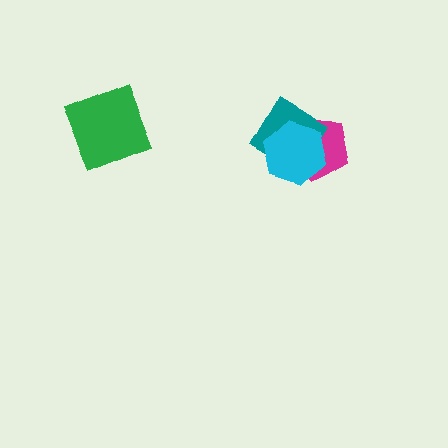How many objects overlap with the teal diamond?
2 objects overlap with the teal diamond.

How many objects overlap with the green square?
0 objects overlap with the green square.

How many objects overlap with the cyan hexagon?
2 objects overlap with the cyan hexagon.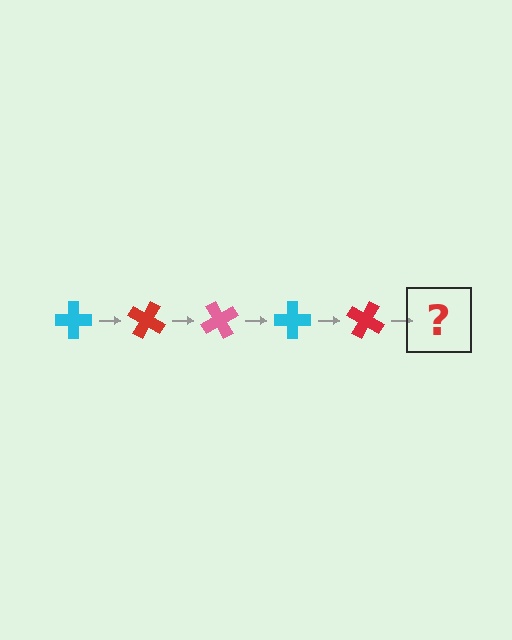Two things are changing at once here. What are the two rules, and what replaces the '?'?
The two rules are that it rotates 30 degrees each step and the color cycles through cyan, red, and pink. The '?' should be a pink cross, rotated 150 degrees from the start.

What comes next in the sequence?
The next element should be a pink cross, rotated 150 degrees from the start.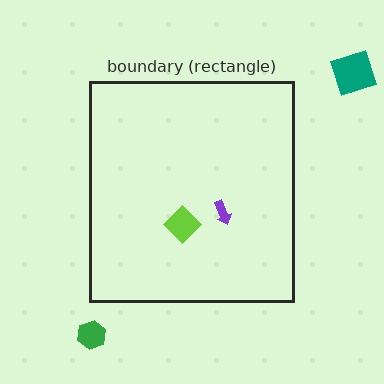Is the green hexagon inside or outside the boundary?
Outside.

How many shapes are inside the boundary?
2 inside, 2 outside.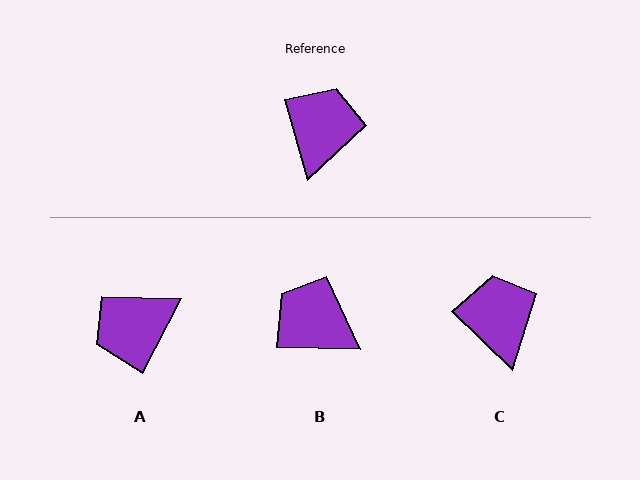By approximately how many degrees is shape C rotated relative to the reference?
Approximately 30 degrees counter-clockwise.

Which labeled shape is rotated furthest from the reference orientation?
A, about 136 degrees away.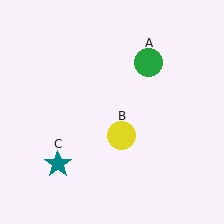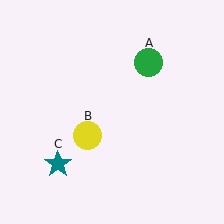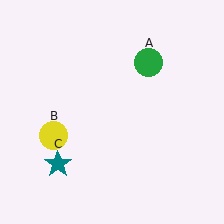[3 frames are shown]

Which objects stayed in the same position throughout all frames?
Green circle (object A) and teal star (object C) remained stationary.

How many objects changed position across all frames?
1 object changed position: yellow circle (object B).